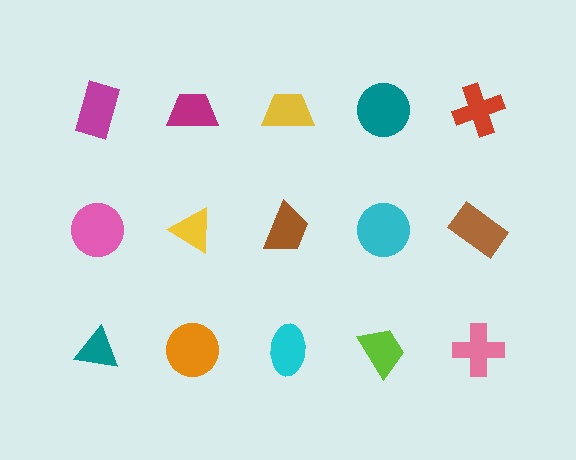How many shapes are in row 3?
5 shapes.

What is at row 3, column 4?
A lime trapezoid.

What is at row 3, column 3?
A cyan ellipse.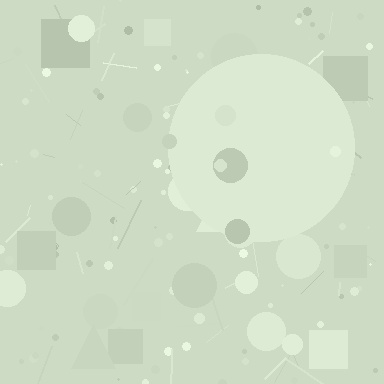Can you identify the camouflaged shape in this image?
The camouflaged shape is a circle.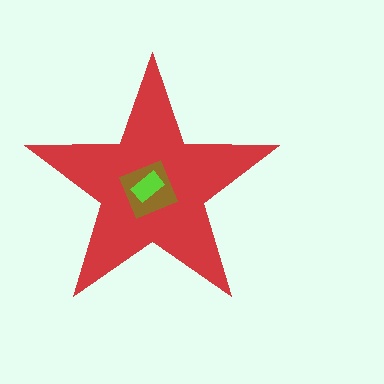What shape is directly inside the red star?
The brown square.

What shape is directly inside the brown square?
The lime rectangle.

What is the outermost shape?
The red star.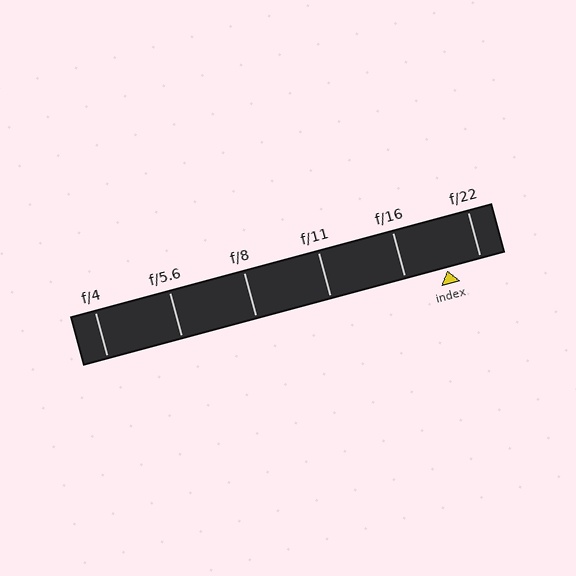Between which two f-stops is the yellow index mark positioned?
The index mark is between f/16 and f/22.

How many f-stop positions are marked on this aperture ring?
There are 6 f-stop positions marked.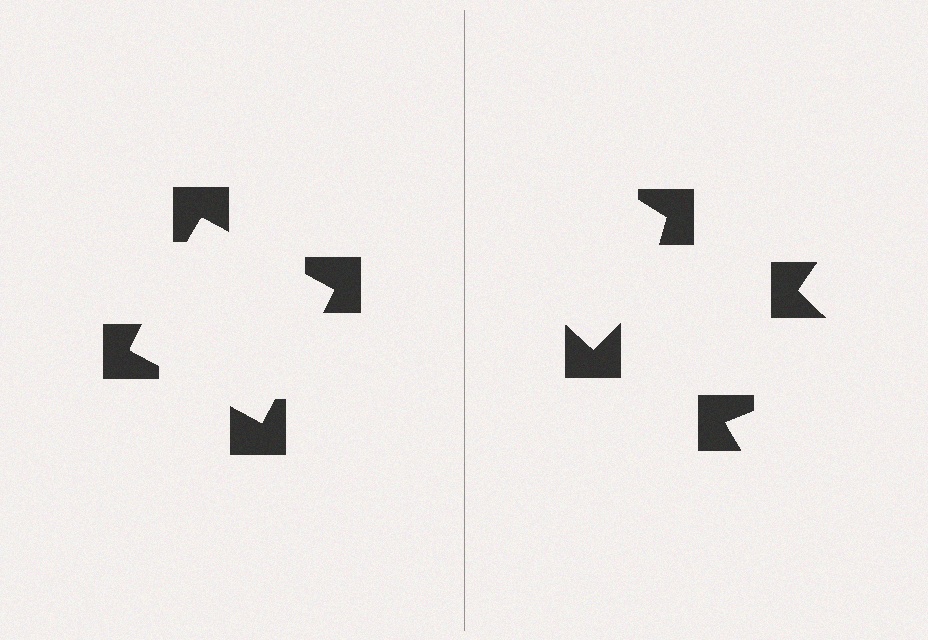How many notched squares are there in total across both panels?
8 — 4 on each side.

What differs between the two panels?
The notched squares are positioned identically on both sides; only the wedge orientations differ. On the left they align to a square; on the right they are misaligned.